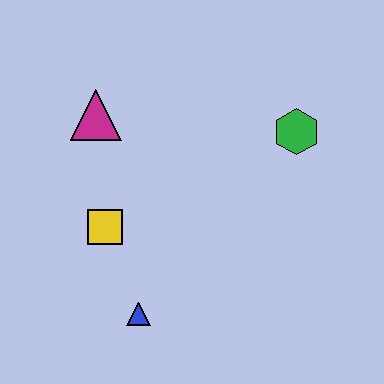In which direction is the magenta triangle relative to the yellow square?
The magenta triangle is above the yellow square.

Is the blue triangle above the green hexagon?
No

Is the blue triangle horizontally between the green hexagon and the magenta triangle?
Yes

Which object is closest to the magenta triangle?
The yellow square is closest to the magenta triangle.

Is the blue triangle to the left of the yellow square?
No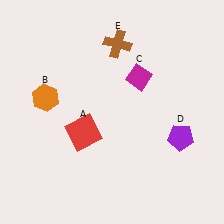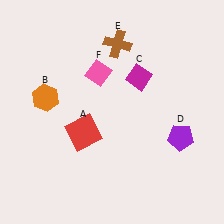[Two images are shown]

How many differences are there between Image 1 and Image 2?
There is 1 difference between the two images.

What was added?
A pink diamond (F) was added in Image 2.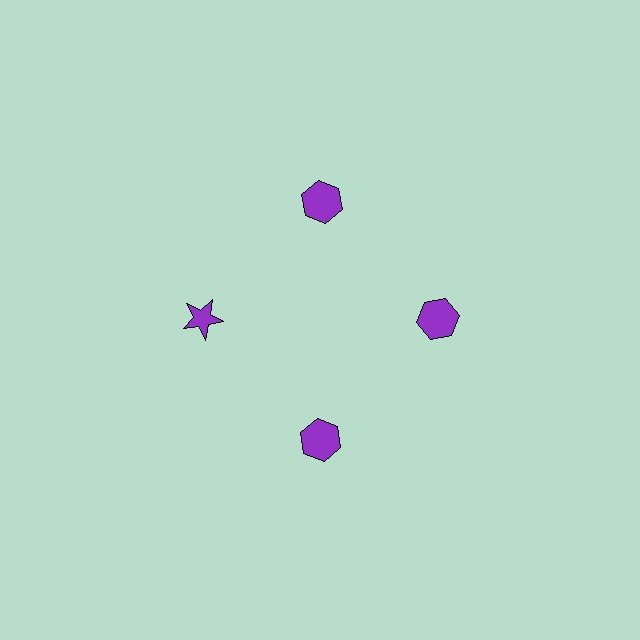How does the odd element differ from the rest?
It has a different shape: star instead of hexagon.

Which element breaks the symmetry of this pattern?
The purple star at roughly the 9 o'clock position breaks the symmetry. All other shapes are purple hexagons.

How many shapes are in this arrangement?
There are 4 shapes arranged in a ring pattern.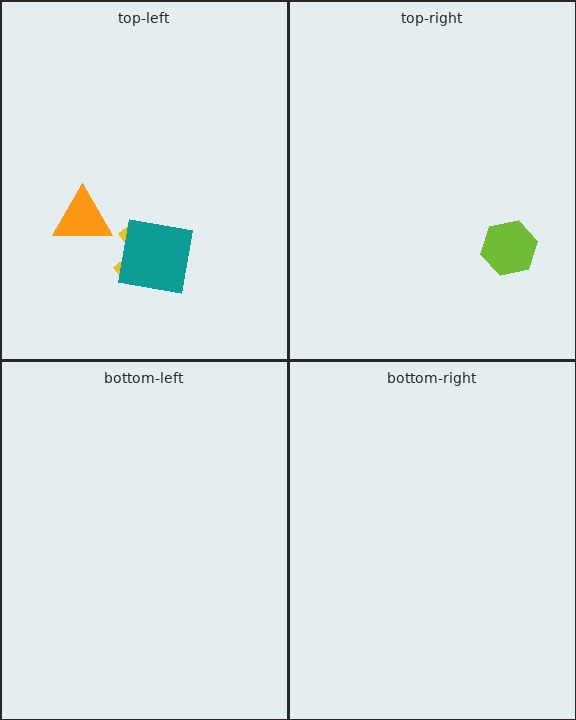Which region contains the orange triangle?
The top-left region.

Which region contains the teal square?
The top-left region.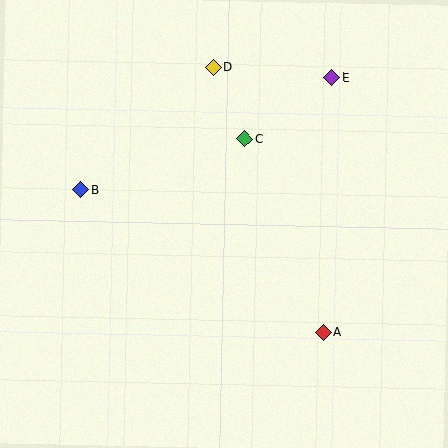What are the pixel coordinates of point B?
Point B is at (80, 190).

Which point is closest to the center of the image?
Point C at (245, 139) is closest to the center.